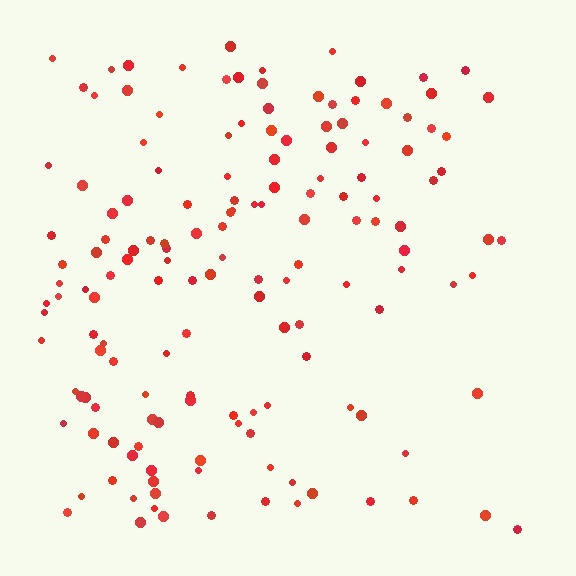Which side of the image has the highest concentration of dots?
The left.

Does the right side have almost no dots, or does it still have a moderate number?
Still a moderate number, just noticeably fewer than the left.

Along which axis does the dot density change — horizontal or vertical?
Horizontal.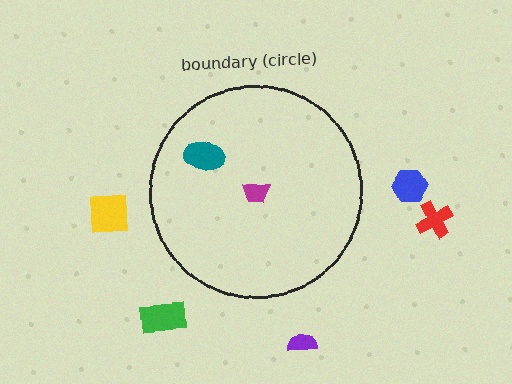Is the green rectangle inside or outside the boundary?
Outside.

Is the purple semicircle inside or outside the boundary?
Outside.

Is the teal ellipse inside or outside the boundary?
Inside.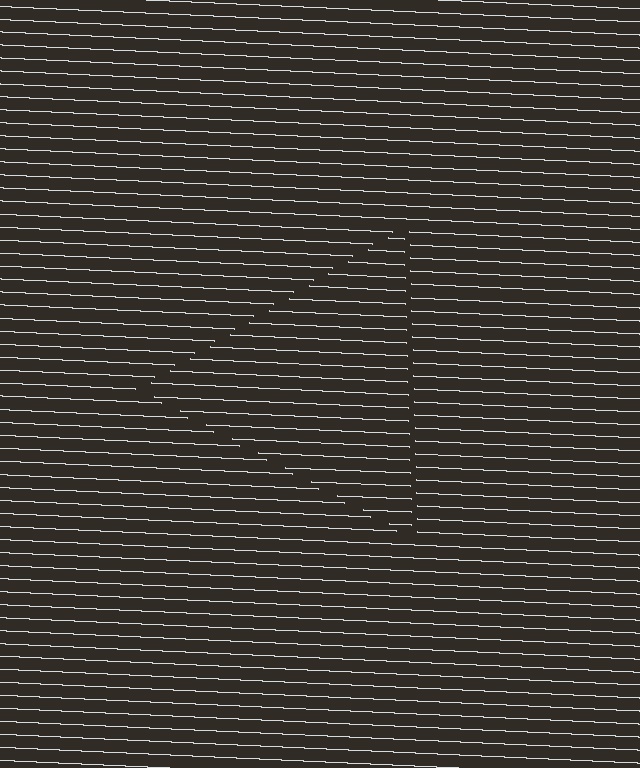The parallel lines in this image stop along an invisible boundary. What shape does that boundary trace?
An illusory triangle. The interior of the shape contains the same grating, shifted by half a period — the contour is defined by the phase discontinuity where line-ends from the inner and outer gratings abut.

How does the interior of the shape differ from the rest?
The interior of the shape contains the same grating, shifted by half a period — the contour is defined by the phase discontinuity where line-ends from the inner and outer gratings abut.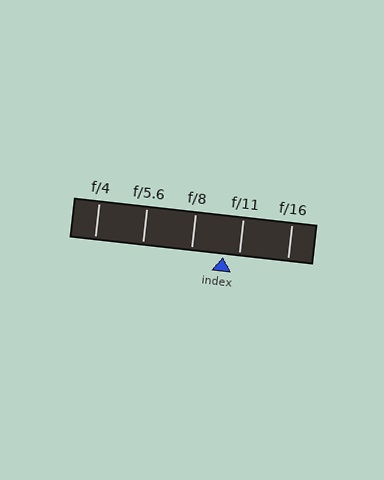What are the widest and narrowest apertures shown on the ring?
The widest aperture shown is f/4 and the narrowest is f/16.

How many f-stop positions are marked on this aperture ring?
There are 5 f-stop positions marked.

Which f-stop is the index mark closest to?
The index mark is closest to f/11.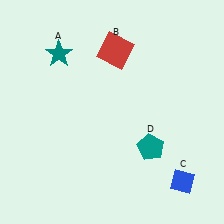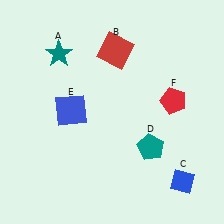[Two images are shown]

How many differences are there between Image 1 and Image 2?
There are 2 differences between the two images.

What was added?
A blue square (E), a red pentagon (F) were added in Image 2.